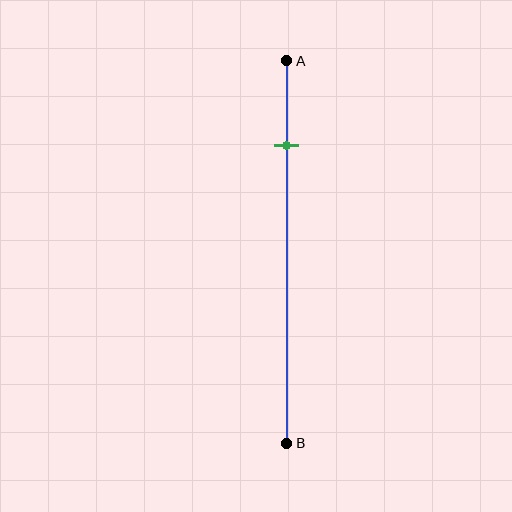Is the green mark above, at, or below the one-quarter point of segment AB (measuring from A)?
The green mark is approximately at the one-quarter point of segment AB.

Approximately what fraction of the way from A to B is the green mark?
The green mark is approximately 20% of the way from A to B.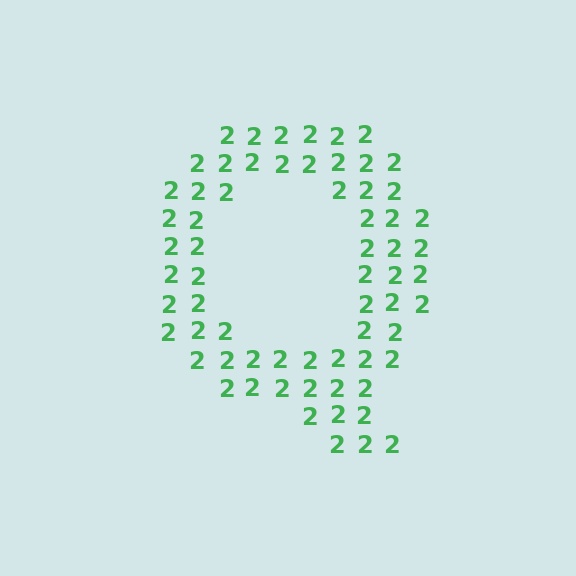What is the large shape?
The large shape is the letter Q.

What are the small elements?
The small elements are digit 2's.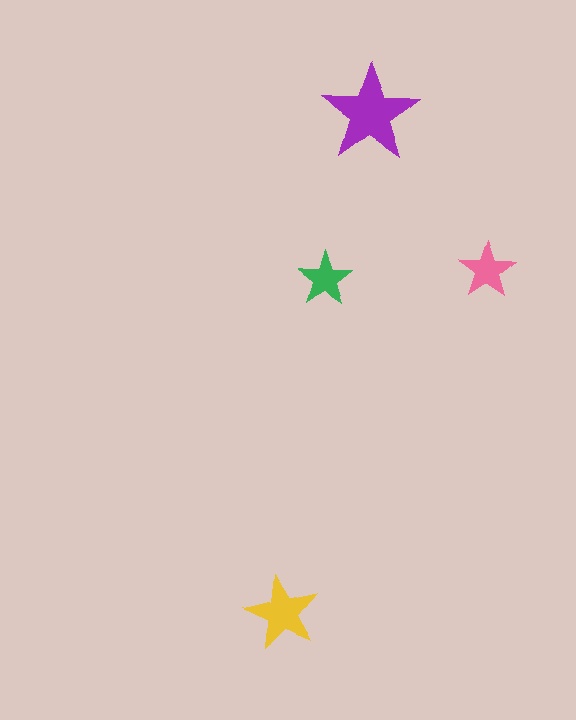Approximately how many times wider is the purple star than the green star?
About 2 times wider.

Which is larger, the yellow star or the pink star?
The yellow one.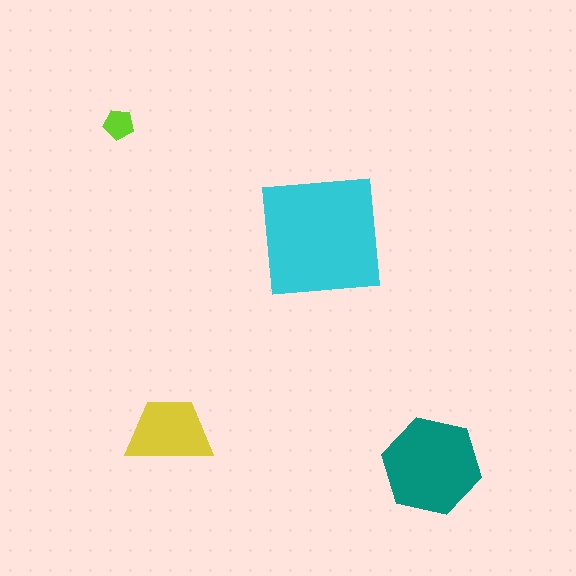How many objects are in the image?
There are 4 objects in the image.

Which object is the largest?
The cyan square.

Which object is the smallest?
The lime pentagon.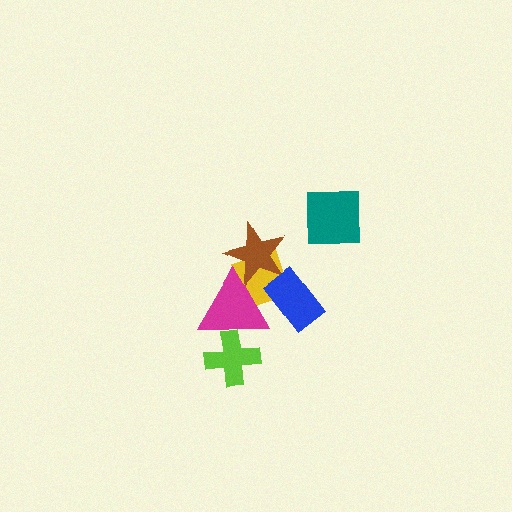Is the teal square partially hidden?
No, no other shape covers it.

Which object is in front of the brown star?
The magenta triangle is in front of the brown star.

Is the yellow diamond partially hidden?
Yes, it is partially covered by another shape.